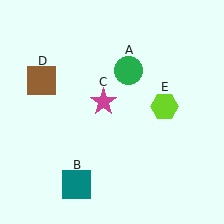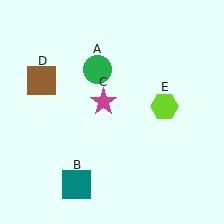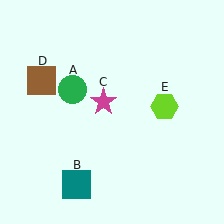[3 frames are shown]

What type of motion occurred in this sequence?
The green circle (object A) rotated counterclockwise around the center of the scene.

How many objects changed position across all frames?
1 object changed position: green circle (object A).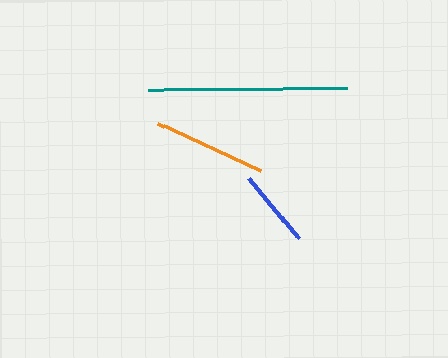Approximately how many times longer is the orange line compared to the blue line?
The orange line is approximately 1.4 times the length of the blue line.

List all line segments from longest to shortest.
From longest to shortest: teal, orange, blue.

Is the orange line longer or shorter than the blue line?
The orange line is longer than the blue line.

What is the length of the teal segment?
The teal segment is approximately 198 pixels long.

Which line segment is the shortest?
The blue line is the shortest at approximately 79 pixels.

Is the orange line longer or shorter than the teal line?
The teal line is longer than the orange line.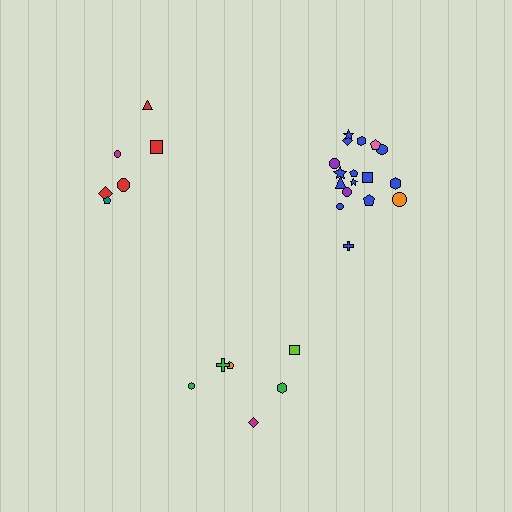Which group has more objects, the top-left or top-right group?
The top-right group.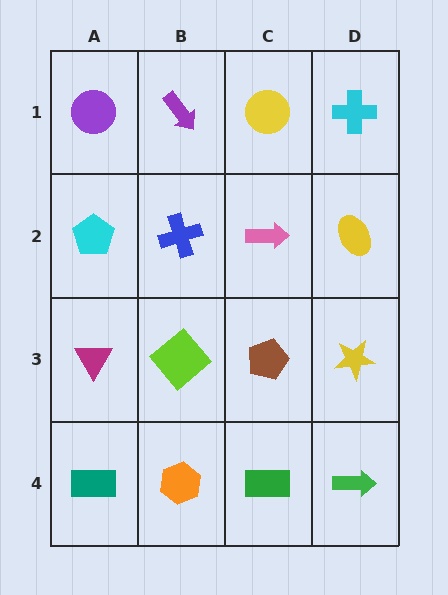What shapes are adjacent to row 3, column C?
A pink arrow (row 2, column C), a green rectangle (row 4, column C), a lime diamond (row 3, column B), a yellow star (row 3, column D).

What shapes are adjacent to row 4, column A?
A magenta triangle (row 3, column A), an orange hexagon (row 4, column B).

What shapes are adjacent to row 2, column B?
A purple arrow (row 1, column B), a lime diamond (row 3, column B), a cyan pentagon (row 2, column A), a pink arrow (row 2, column C).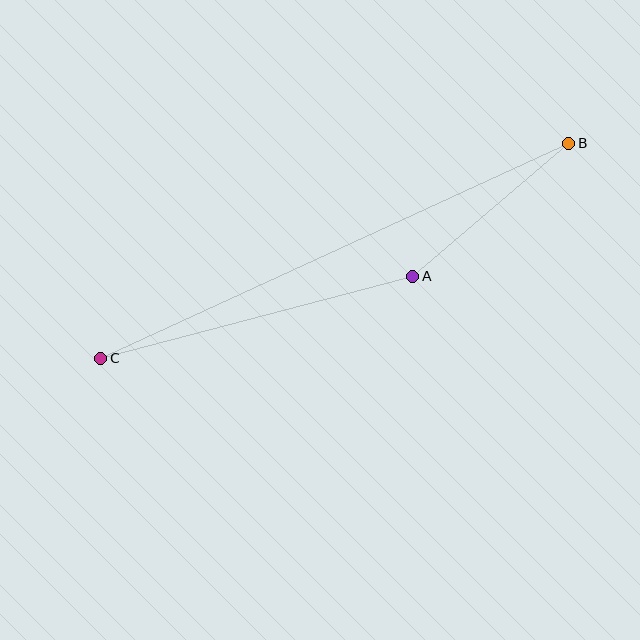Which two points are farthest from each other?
Points B and C are farthest from each other.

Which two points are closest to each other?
Points A and B are closest to each other.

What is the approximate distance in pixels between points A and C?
The distance between A and C is approximately 323 pixels.